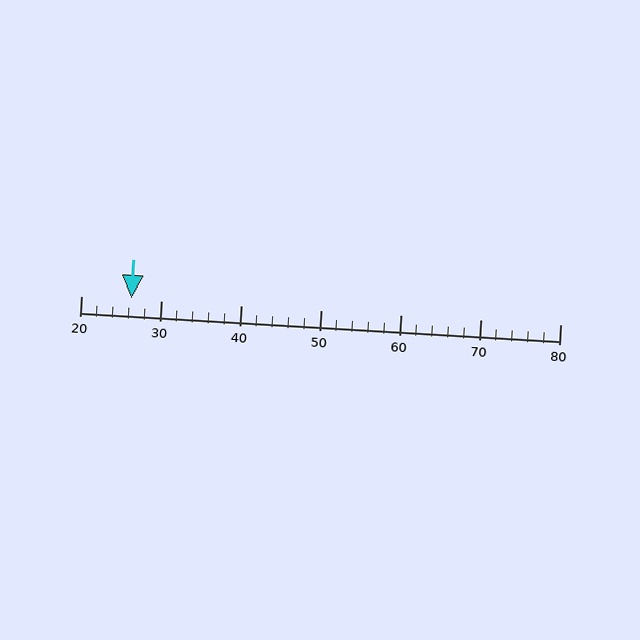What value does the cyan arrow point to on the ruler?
The cyan arrow points to approximately 26.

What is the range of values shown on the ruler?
The ruler shows values from 20 to 80.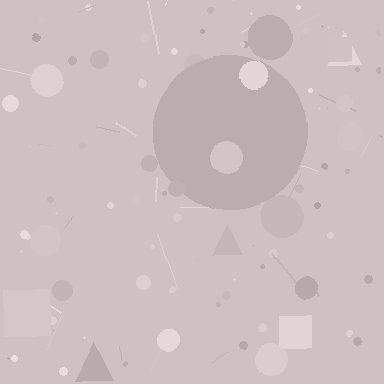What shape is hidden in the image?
A circle is hidden in the image.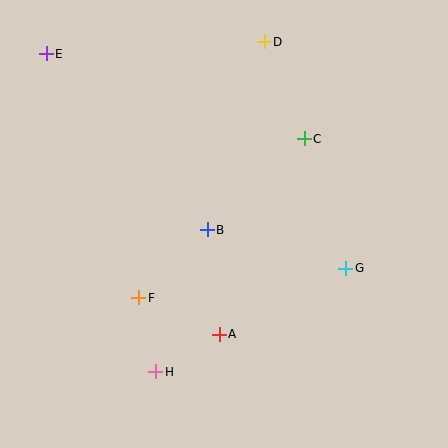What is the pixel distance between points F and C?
The distance between F and C is 230 pixels.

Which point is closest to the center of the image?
Point B at (207, 230) is closest to the center.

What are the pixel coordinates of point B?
Point B is at (207, 230).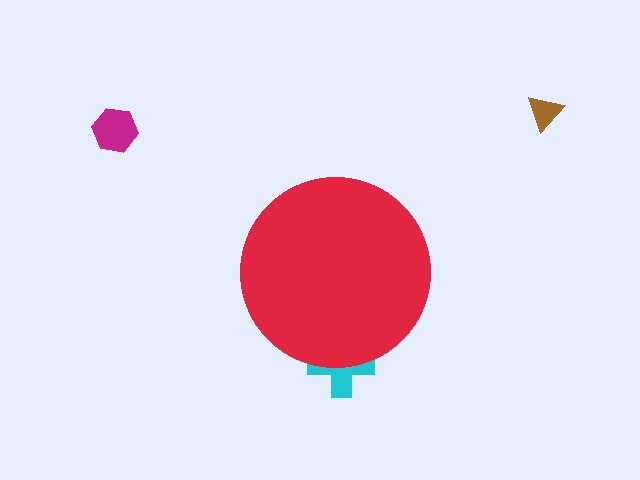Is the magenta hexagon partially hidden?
No, the magenta hexagon is fully visible.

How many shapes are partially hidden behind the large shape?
1 shape is partially hidden.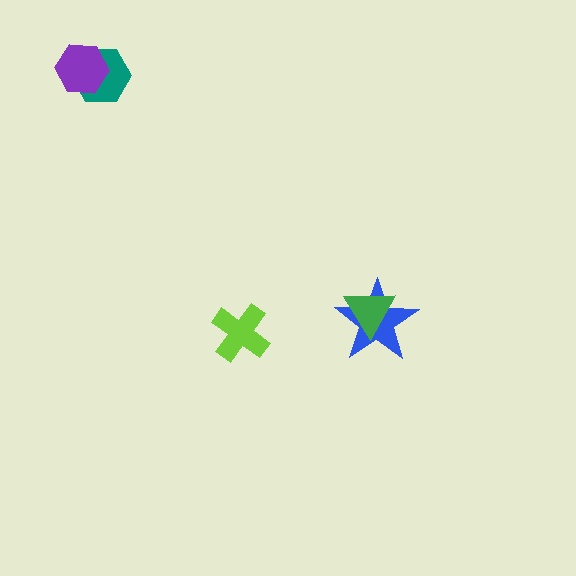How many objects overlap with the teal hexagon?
1 object overlaps with the teal hexagon.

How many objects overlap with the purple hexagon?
1 object overlaps with the purple hexagon.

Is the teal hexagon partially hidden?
Yes, it is partially covered by another shape.